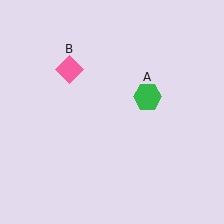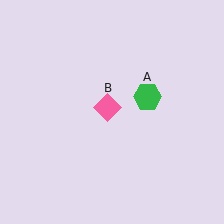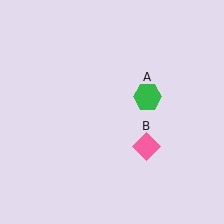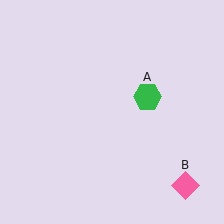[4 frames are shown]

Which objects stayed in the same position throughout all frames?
Green hexagon (object A) remained stationary.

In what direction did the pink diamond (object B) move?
The pink diamond (object B) moved down and to the right.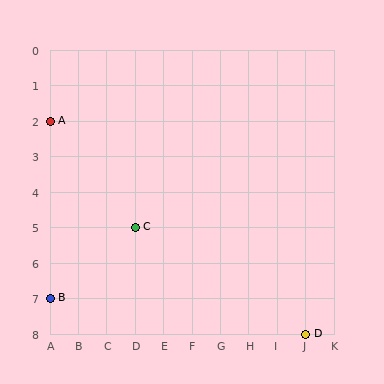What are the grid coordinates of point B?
Point B is at grid coordinates (A, 7).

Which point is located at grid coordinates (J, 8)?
Point D is at (J, 8).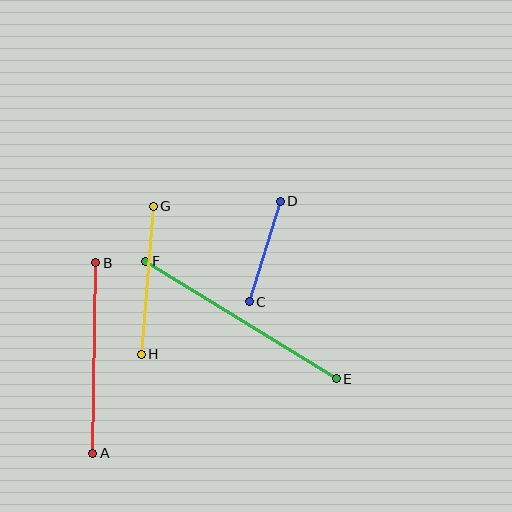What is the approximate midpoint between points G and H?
The midpoint is at approximately (147, 280) pixels.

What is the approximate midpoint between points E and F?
The midpoint is at approximately (241, 320) pixels.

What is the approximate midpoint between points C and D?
The midpoint is at approximately (265, 251) pixels.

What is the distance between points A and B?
The distance is approximately 190 pixels.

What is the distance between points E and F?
The distance is approximately 225 pixels.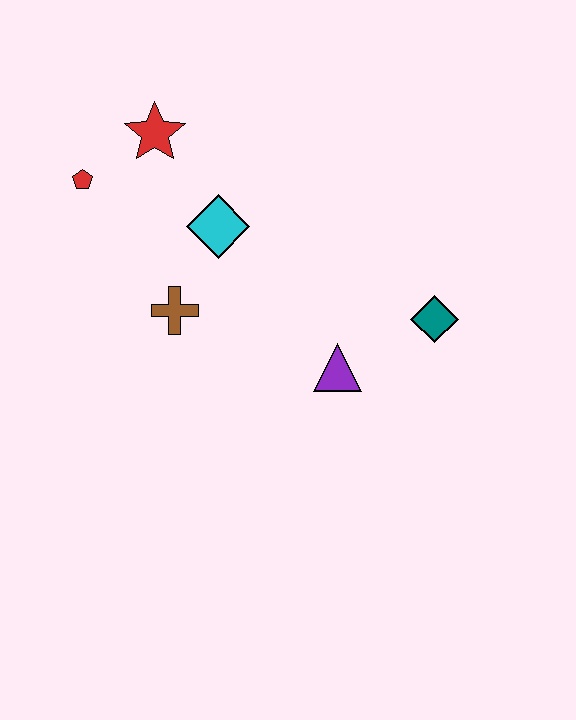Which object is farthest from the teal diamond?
The red pentagon is farthest from the teal diamond.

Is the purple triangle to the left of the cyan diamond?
No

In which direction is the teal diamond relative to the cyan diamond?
The teal diamond is to the right of the cyan diamond.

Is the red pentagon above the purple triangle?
Yes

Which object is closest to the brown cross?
The cyan diamond is closest to the brown cross.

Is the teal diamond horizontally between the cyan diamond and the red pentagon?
No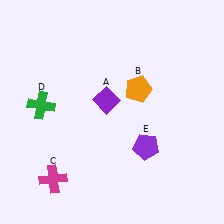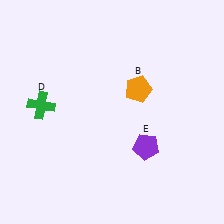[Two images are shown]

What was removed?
The magenta cross (C), the purple diamond (A) were removed in Image 2.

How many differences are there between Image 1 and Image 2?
There are 2 differences between the two images.